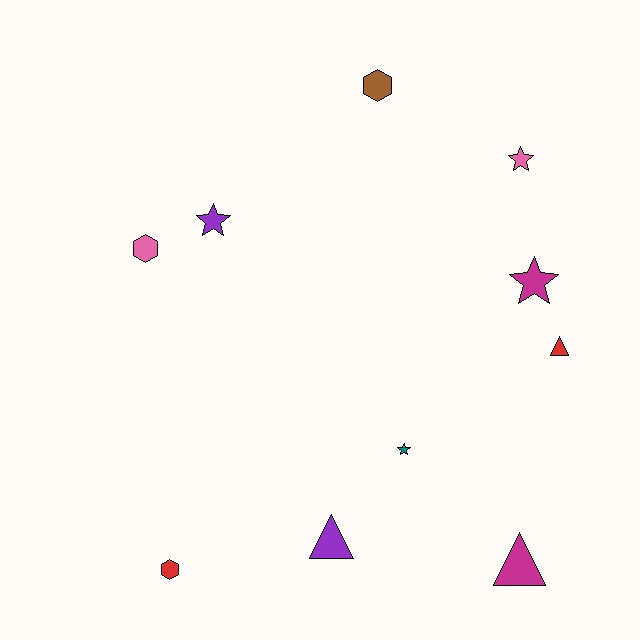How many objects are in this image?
There are 10 objects.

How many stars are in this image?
There are 4 stars.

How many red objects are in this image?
There are 2 red objects.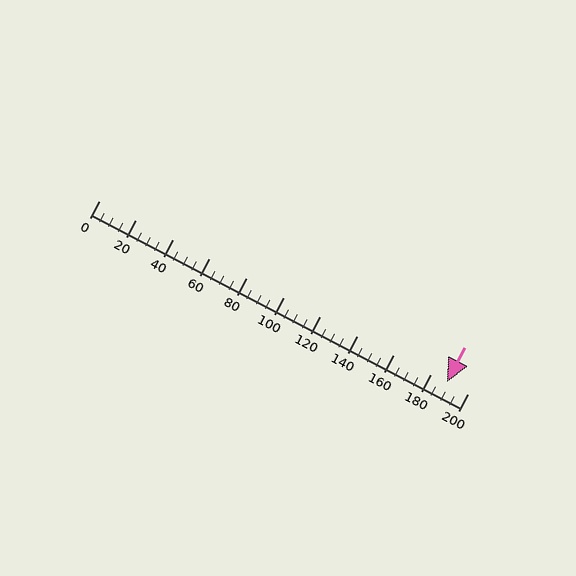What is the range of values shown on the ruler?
The ruler shows values from 0 to 200.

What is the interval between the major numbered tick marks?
The major tick marks are spaced 20 units apart.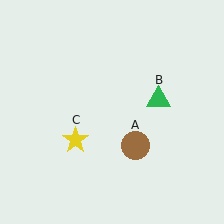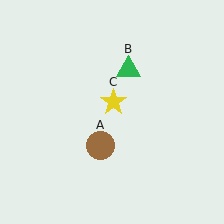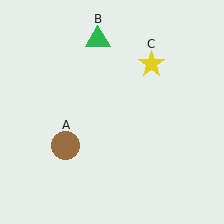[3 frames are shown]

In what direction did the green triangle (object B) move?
The green triangle (object B) moved up and to the left.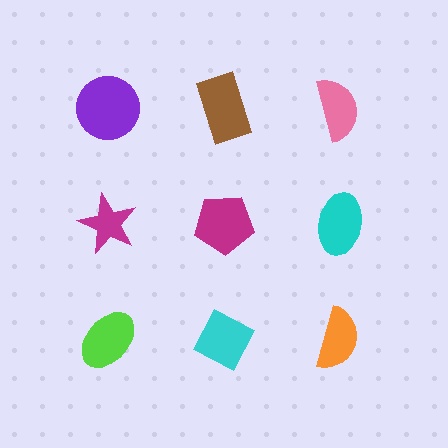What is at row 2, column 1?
A magenta star.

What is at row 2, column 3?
A cyan ellipse.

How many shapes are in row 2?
3 shapes.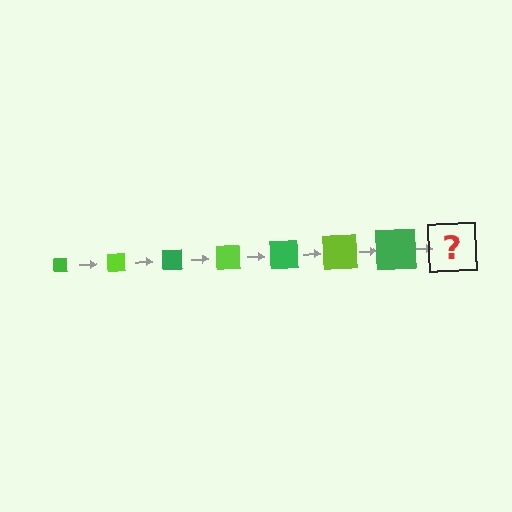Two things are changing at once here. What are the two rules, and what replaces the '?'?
The two rules are that the square grows larger each step and the color cycles through green and lime. The '?' should be a lime square, larger than the previous one.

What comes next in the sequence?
The next element should be a lime square, larger than the previous one.